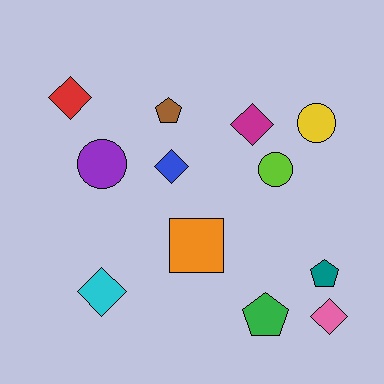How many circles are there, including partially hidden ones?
There are 3 circles.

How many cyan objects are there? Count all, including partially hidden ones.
There is 1 cyan object.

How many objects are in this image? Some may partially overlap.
There are 12 objects.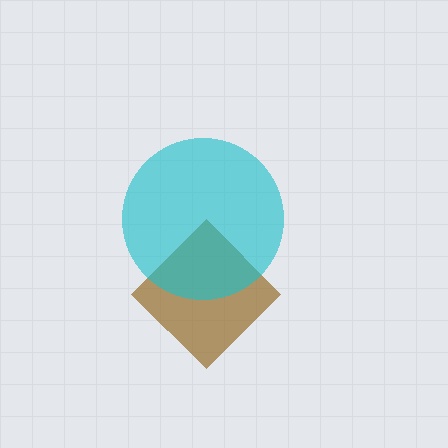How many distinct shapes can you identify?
There are 2 distinct shapes: a brown diamond, a cyan circle.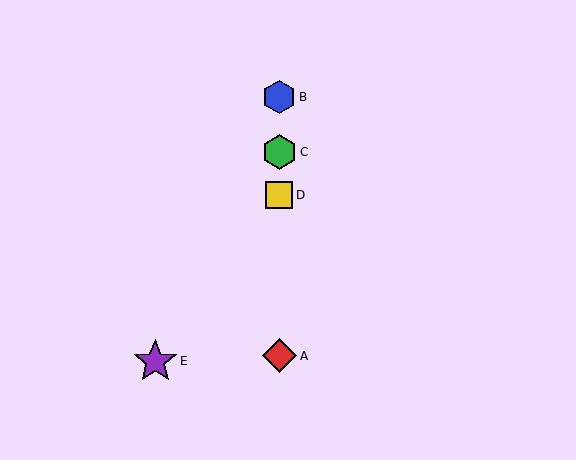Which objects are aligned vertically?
Objects A, B, C, D are aligned vertically.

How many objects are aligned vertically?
4 objects (A, B, C, D) are aligned vertically.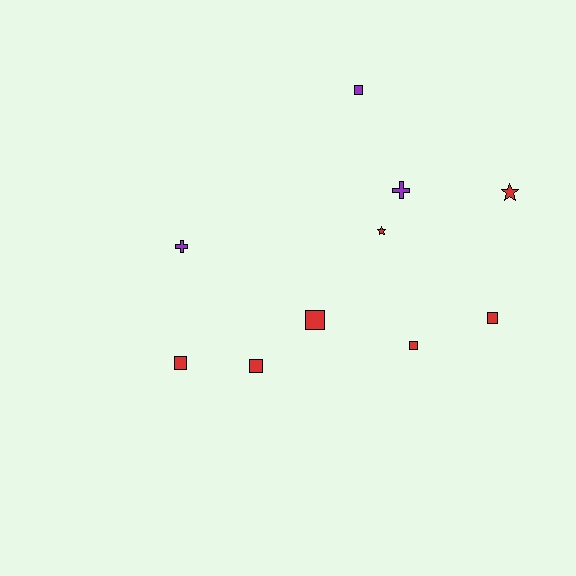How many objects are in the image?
There are 10 objects.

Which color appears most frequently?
Red, with 7 objects.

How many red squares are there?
There are 5 red squares.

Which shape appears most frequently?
Square, with 6 objects.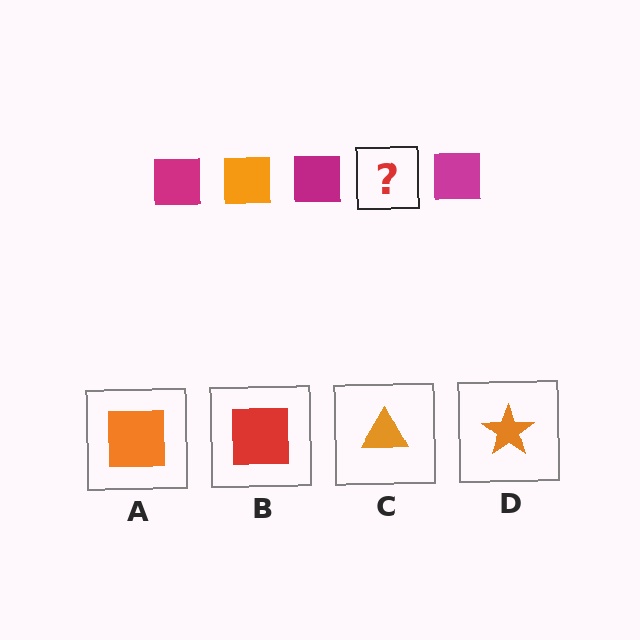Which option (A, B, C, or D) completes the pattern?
A.